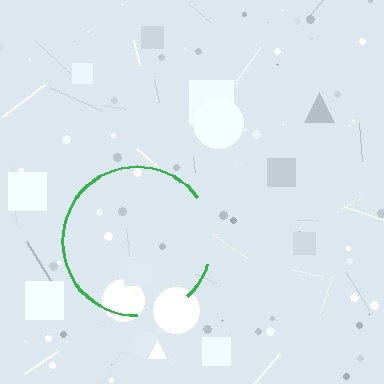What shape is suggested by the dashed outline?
The dashed outline suggests a circle.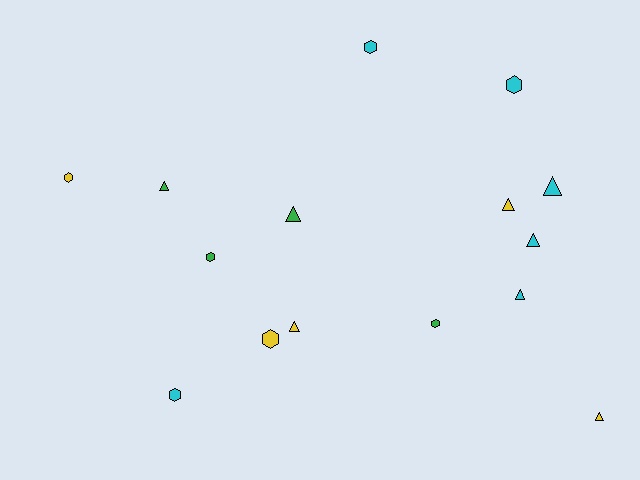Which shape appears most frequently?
Triangle, with 8 objects.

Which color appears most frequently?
Cyan, with 6 objects.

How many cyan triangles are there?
There are 3 cyan triangles.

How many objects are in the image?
There are 15 objects.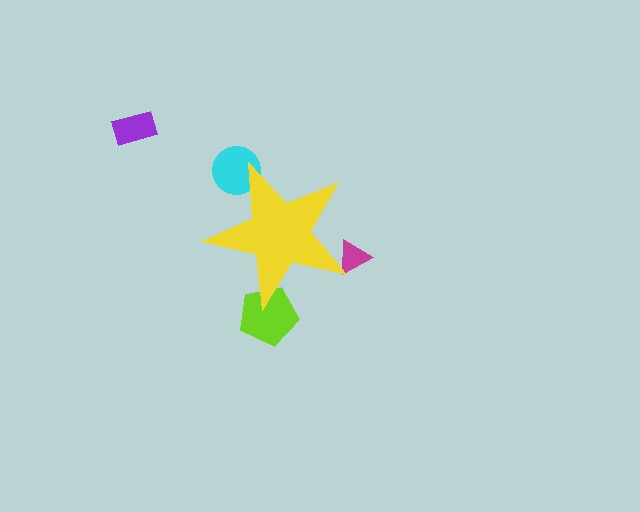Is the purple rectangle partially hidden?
No, the purple rectangle is fully visible.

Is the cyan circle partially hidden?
Yes, the cyan circle is partially hidden behind the yellow star.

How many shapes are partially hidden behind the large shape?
3 shapes are partially hidden.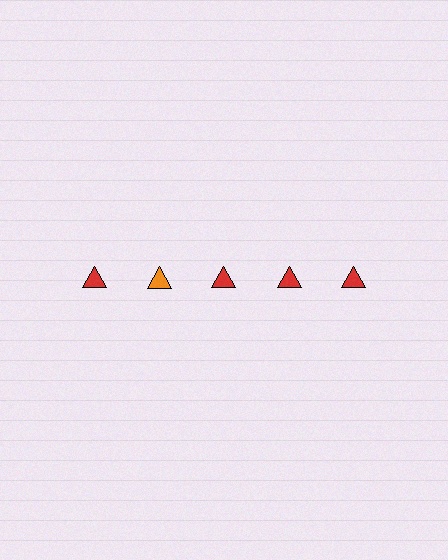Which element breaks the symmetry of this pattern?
The orange triangle in the top row, second from left column breaks the symmetry. All other shapes are red triangles.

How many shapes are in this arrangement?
There are 5 shapes arranged in a grid pattern.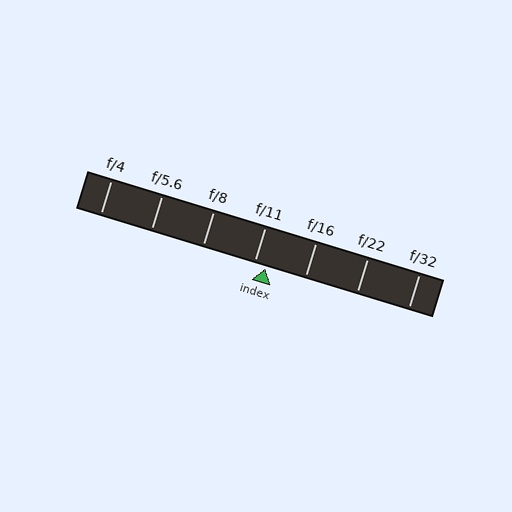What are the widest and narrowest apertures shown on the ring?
The widest aperture shown is f/4 and the narrowest is f/32.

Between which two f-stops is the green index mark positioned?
The index mark is between f/11 and f/16.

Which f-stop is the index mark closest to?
The index mark is closest to f/11.